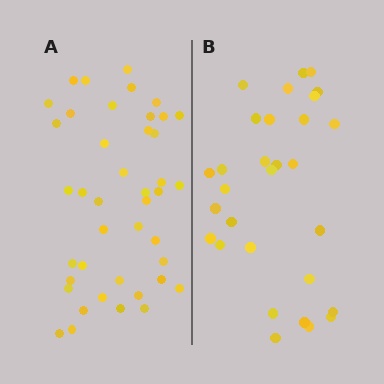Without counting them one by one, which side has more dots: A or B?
Region A (the left region) has more dots.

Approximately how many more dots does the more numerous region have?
Region A has roughly 12 or so more dots than region B.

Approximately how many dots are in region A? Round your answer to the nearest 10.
About 40 dots. (The exact count is 42, which rounds to 40.)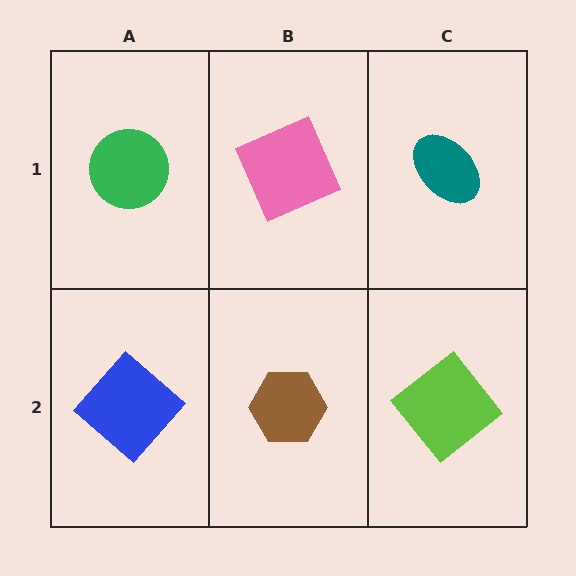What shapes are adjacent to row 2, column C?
A teal ellipse (row 1, column C), a brown hexagon (row 2, column B).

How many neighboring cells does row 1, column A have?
2.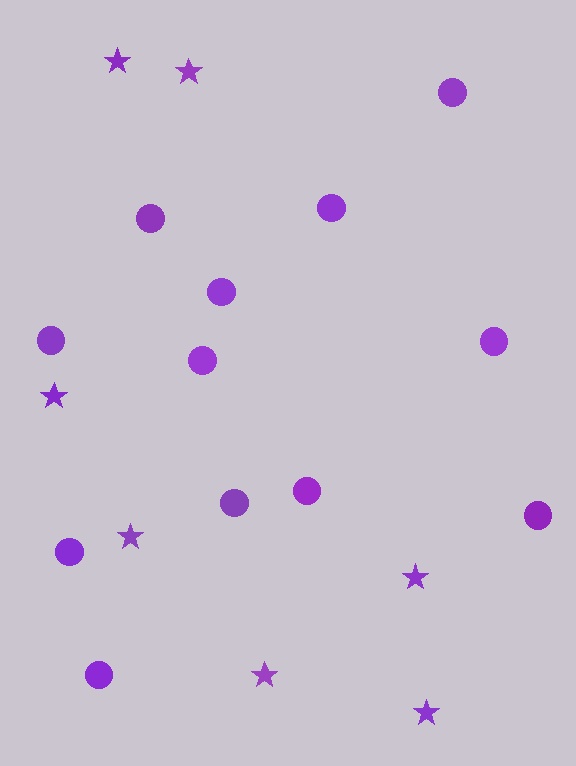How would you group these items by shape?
There are 2 groups: one group of circles (12) and one group of stars (7).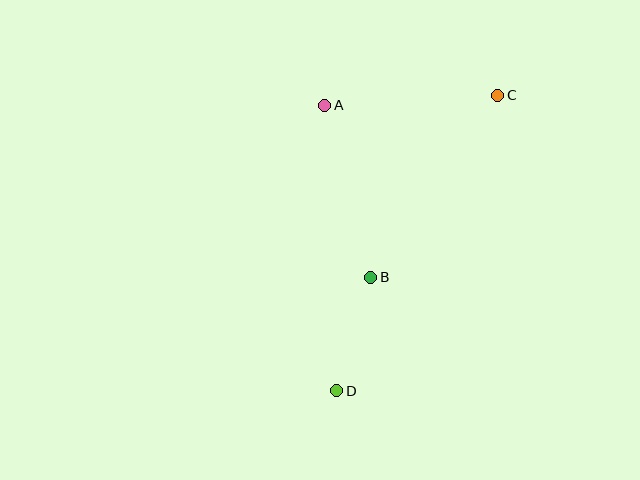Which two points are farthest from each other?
Points C and D are farthest from each other.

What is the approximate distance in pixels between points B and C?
The distance between B and C is approximately 222 pixels.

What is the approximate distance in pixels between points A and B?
The distance between A and B is approximately 178 pixels.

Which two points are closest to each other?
Points B and D are closest to each other.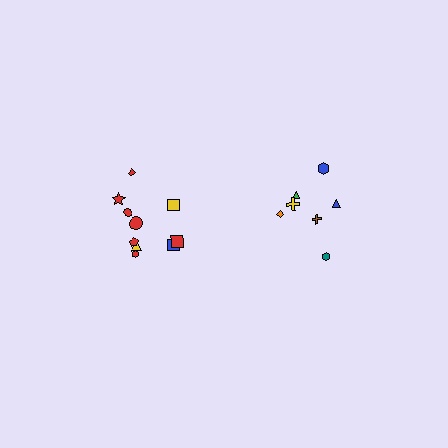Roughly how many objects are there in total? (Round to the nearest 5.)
Roughly 15 objects in total.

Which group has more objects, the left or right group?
The left group.